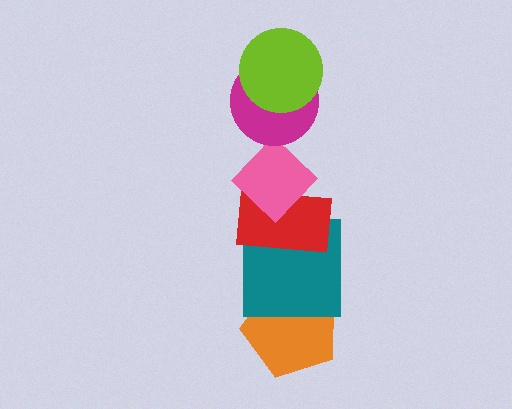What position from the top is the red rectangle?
The red rectangle is 4th from the top.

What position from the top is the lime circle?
The lime circle is 1st from the top.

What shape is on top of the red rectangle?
The pink diamond is on top of the red rectangle.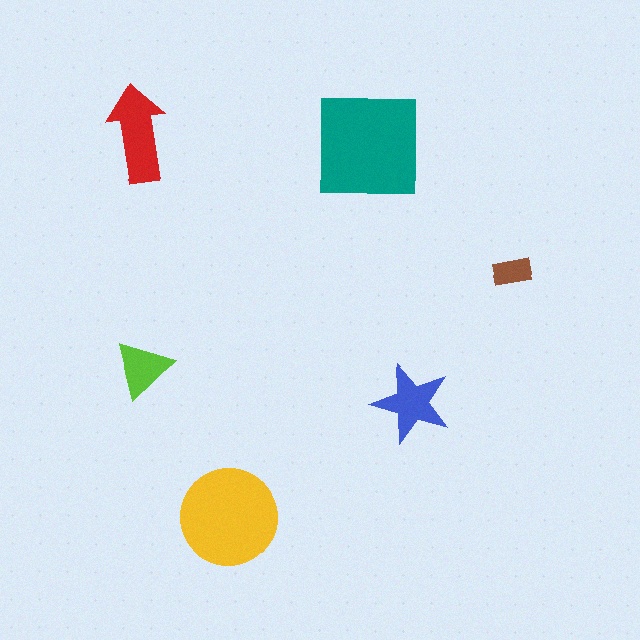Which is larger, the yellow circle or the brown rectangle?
The yellow circle.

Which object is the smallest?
The brown rectangle.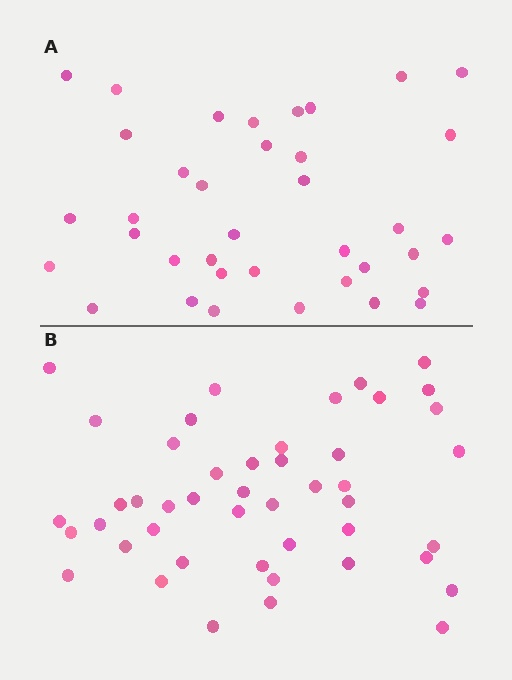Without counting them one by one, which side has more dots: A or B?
Region B (the bottom region) has more dots.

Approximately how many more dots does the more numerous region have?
Region B has roughly 8 or so more dots than region A.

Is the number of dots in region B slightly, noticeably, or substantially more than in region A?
Region B has only slightly more — the two regions are fairly close. The ratio is roughly 1.2 to 1.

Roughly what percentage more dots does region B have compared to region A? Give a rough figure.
About 25% more.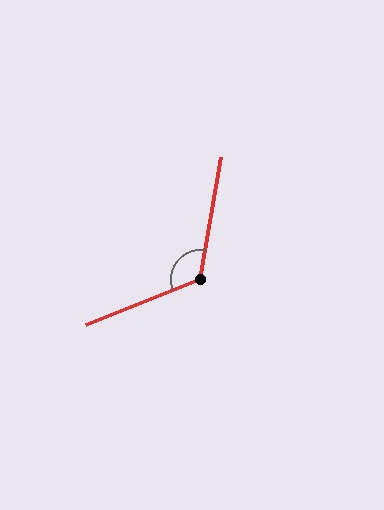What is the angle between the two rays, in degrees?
Approximately 122 degrees.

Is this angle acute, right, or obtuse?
It is obtuse.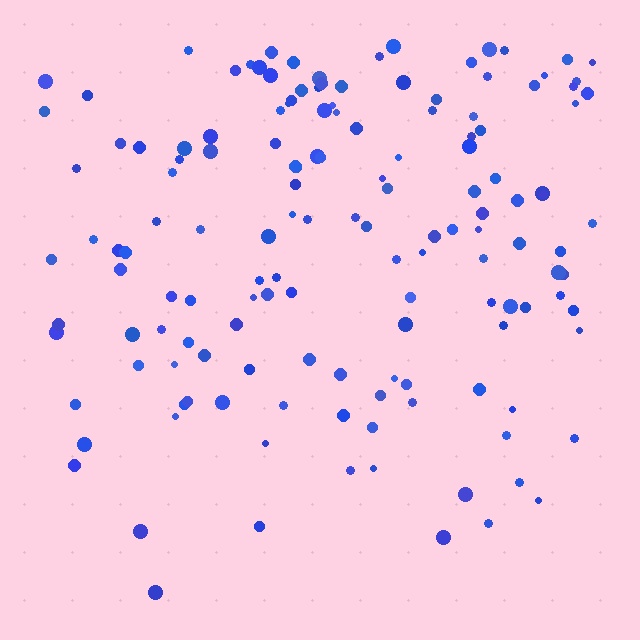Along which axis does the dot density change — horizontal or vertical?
Vertical.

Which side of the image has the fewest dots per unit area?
The bottom.